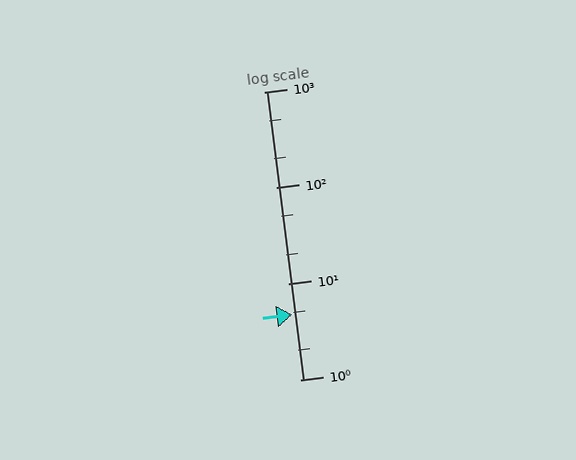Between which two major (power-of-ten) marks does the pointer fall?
The pointer is between 1 and 10.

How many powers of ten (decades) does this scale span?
The scale spans 3 decades, from 1 to 1000.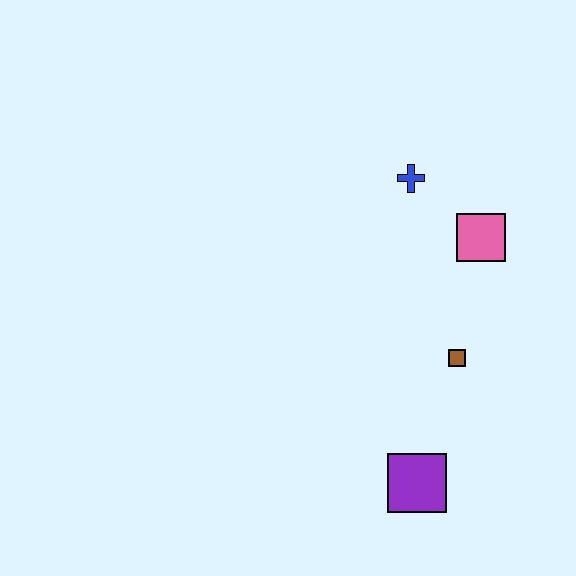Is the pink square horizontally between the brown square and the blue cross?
No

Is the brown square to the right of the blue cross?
Yes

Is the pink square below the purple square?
No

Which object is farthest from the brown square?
The blue cross is farthest from the brown square.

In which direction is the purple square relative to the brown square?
The purple square is below the brown square.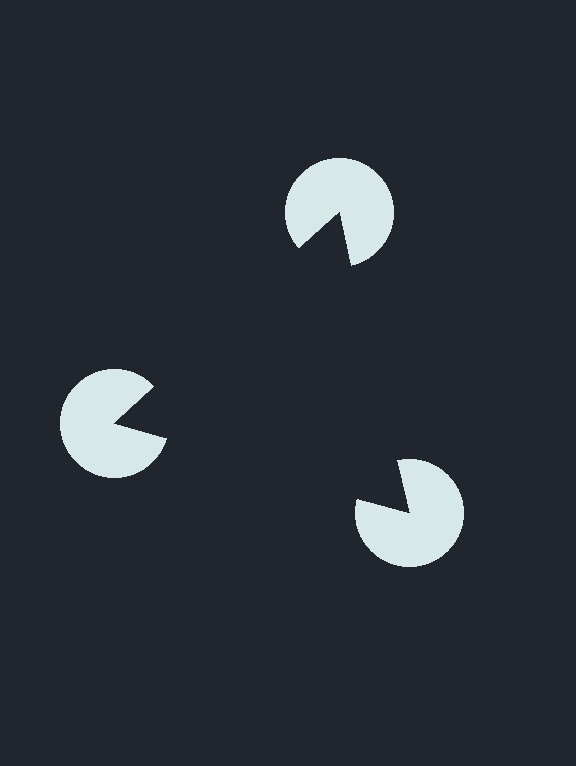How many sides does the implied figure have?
3 sides.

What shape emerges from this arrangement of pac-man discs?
An illusory triangle — its edges are inferred from the aligned wedge cuts in the pac-man discs, not physically drawn.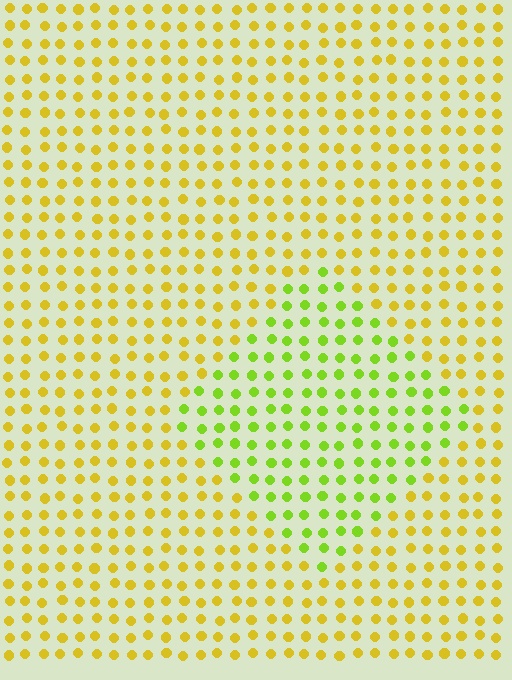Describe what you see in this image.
The image is filled with small yellow elements in a uniform arrangement. A diamond-shaped region is visible where the elements are tinted to a slightly different hue, forming a subtle color boundary.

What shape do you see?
I see a diamond.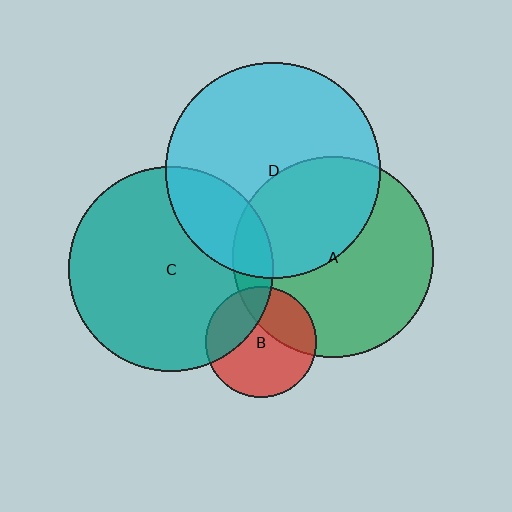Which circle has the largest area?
Circle D (cyan).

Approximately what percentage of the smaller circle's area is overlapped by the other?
Approximately 35%.